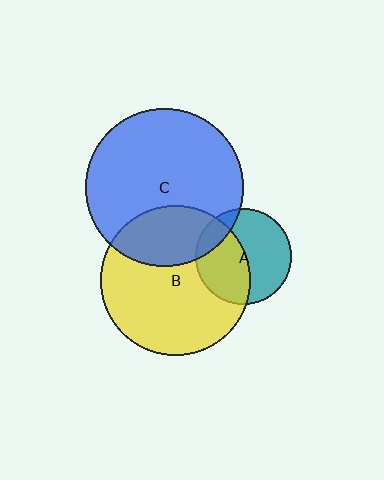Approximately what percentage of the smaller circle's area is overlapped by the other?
Approximately 45%.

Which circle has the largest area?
Circle C (blue).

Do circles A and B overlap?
Yes.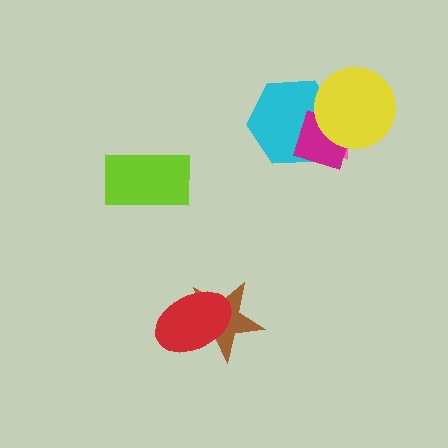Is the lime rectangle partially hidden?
No, no other shape covers it.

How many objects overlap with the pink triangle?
3 objects overlap with the pink triangle.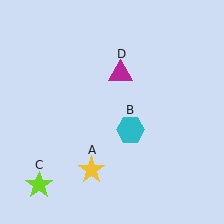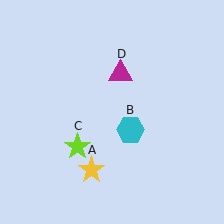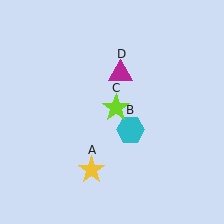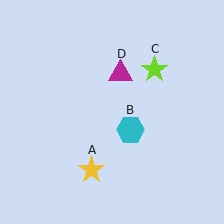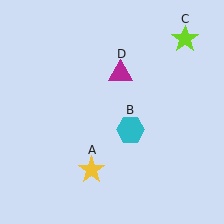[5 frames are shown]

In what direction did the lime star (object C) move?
The lime star (object C) moved up and to the right.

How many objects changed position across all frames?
1 object changed position: lime star (object C).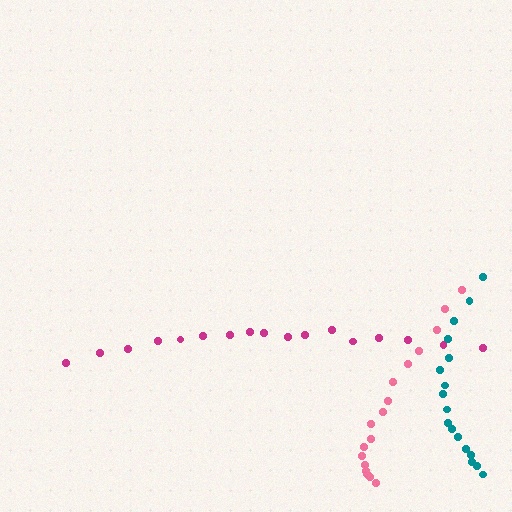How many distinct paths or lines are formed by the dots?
There are 3 distinct paths.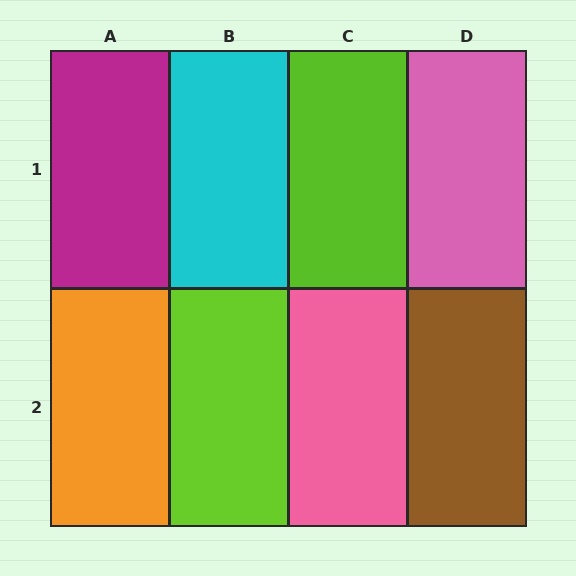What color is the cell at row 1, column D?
Pink.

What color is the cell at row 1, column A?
Magenta.